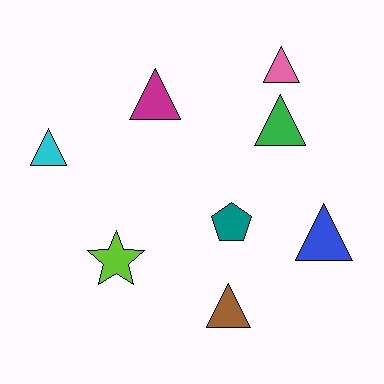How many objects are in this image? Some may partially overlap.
There are 8 objects.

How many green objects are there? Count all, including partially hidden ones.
There is 1 green object.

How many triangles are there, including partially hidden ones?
There are 6 triangles.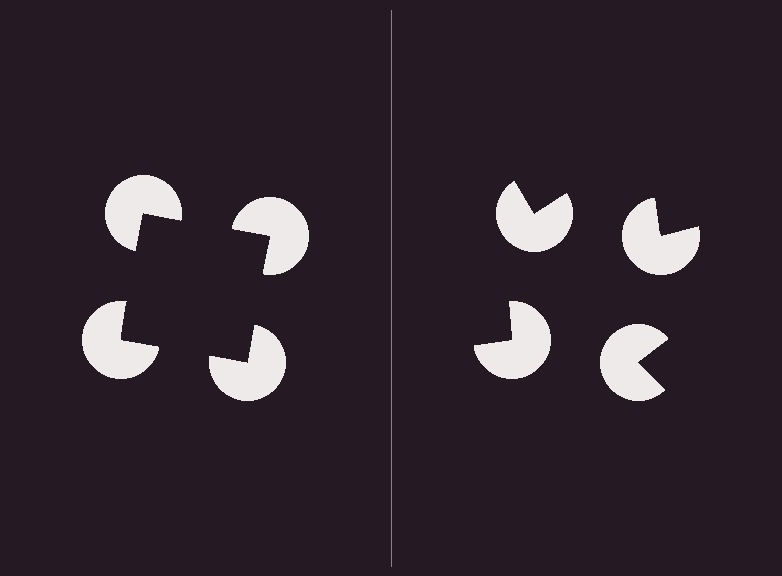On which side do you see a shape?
An illusory square appears on the left side. On the right side the wedge cuts are rotated, so no coherent shape forms.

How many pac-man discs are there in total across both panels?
8 — 4 on each side.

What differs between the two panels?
The pac-man discs are positioned identically on both sides; only the wedge orientations differ. On the left they align to a square; on the right they are misaligned.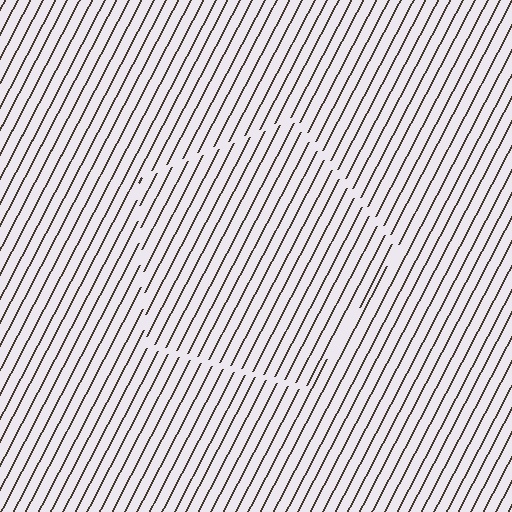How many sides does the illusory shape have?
5 sides — the line-ends trace a pentagon.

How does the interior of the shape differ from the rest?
The interior of the shape contains the same grating, shifted by half a period — the contour is defined by the phase discontinuity where line-ends from the inner and outer gratings abut.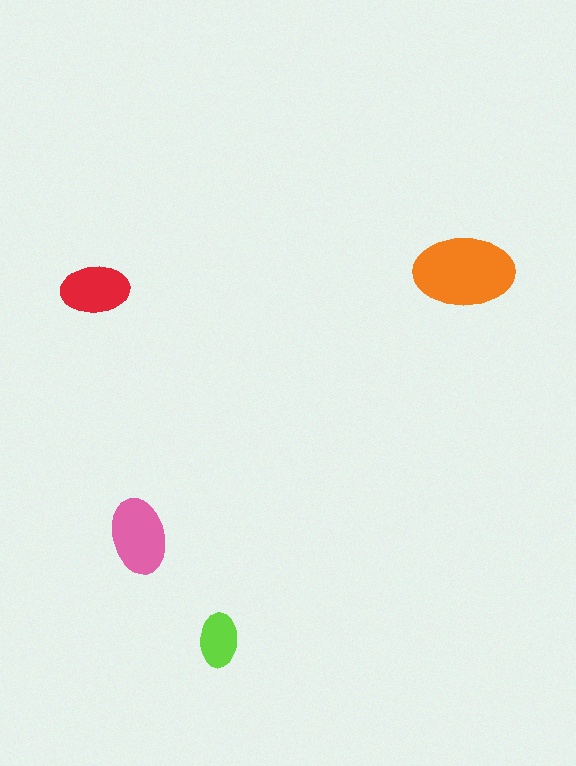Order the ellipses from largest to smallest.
the orange one, the pink one, the red one, the lime one.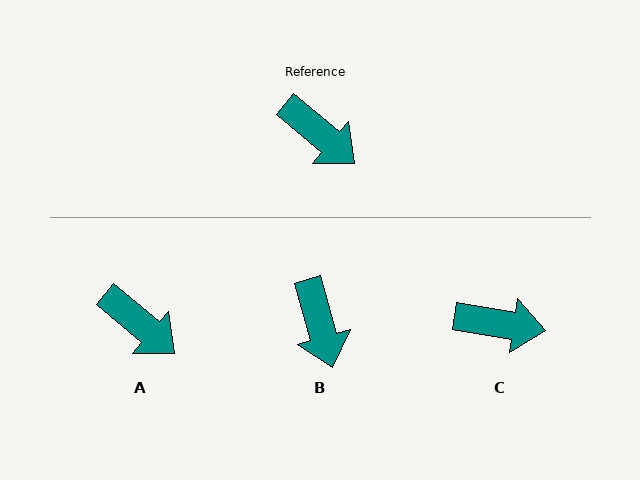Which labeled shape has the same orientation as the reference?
A.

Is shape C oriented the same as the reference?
No, it is off by about 31 degrees.